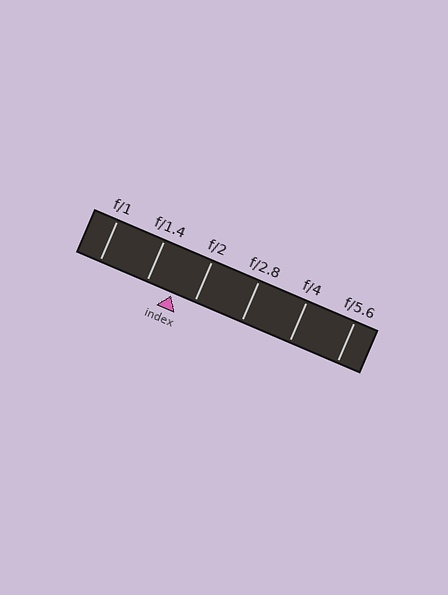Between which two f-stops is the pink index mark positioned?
The index mark is between f/1.4 and f/2.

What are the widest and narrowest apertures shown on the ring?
The widest aperture shown is f/1 and the narrowest is f/5.6.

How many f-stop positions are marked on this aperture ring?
There are 6 f-stop positions marked.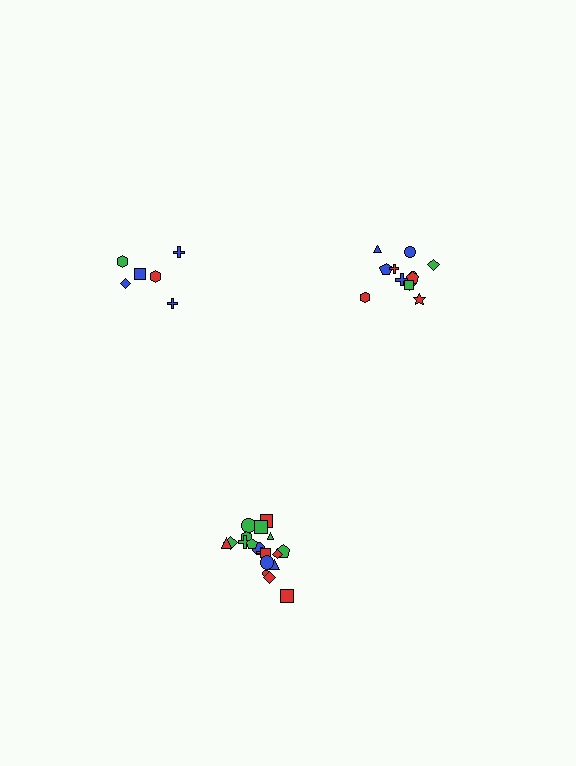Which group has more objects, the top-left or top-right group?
The top-right group.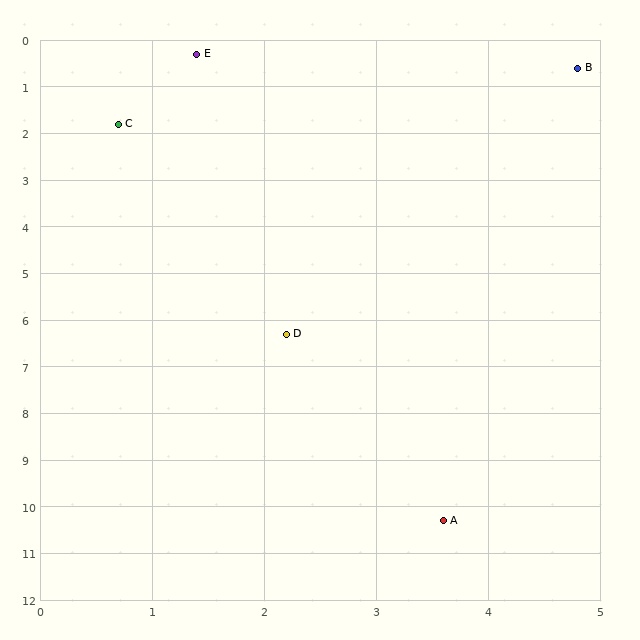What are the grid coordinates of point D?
Point D is at approximately (2.2, 6.3).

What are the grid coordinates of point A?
Point A is at approximately (3.6, 10.3).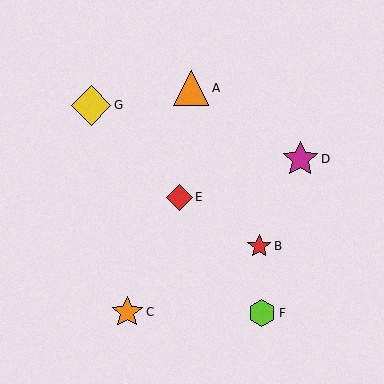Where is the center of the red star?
The center of the red star is at (259, 246).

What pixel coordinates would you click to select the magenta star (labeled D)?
Click at (300, 159) to select the magenta star D.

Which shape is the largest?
The yellow diamond (labeled G) is the largest.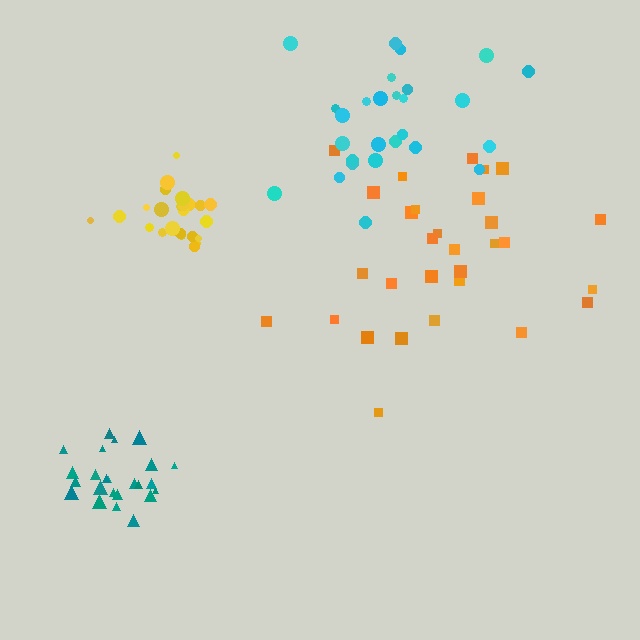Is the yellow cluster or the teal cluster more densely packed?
Yellow.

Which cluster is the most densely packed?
Yellow.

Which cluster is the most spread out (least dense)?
Orange.